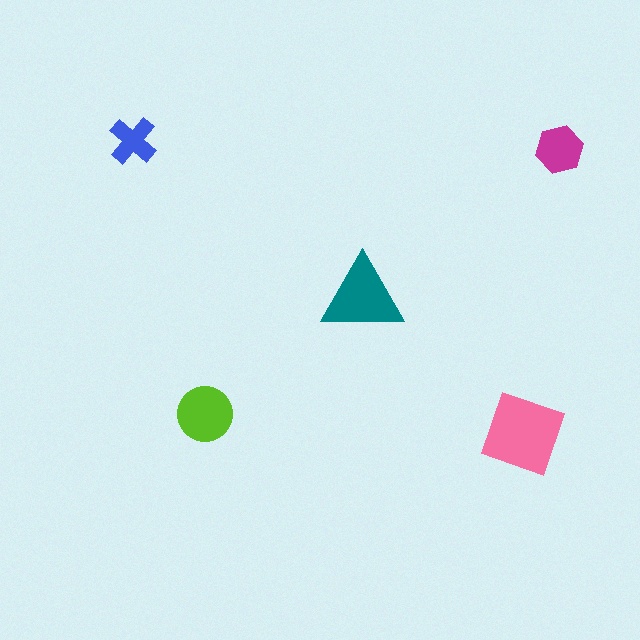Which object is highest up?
The blue cross is topmost.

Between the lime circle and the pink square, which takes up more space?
The pink square.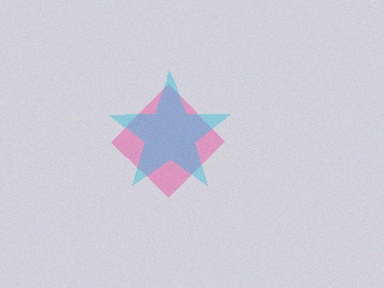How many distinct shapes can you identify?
There are 2 distinct shapes: a pink diamond, a cyan star.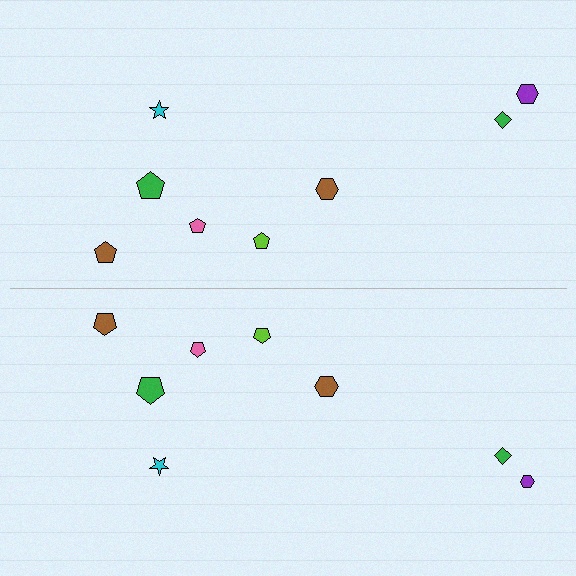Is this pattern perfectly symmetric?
No, the pattern is not perfectly symmetric. The purple hexagon on the bottom side has a different size than its mirror counterpart.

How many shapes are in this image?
There are 16 shapes in this image.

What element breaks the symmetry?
The purple hexagon on the bottom side has a different size than its mirror counterpart.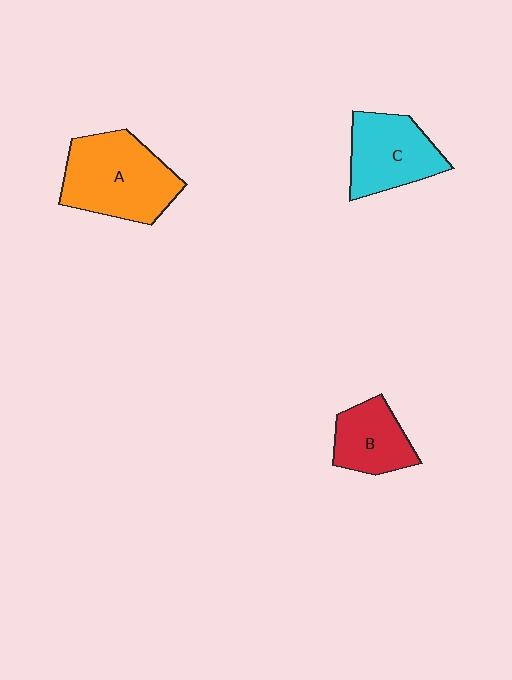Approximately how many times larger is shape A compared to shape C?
Approximately 1.3 times.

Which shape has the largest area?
Shape A (orange).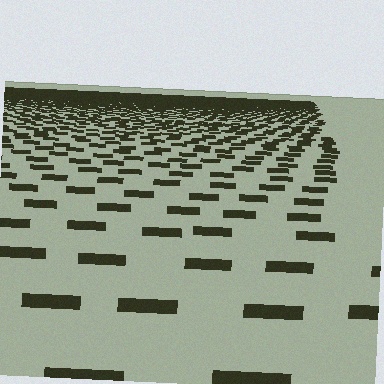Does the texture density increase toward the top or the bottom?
Density increases toward the top.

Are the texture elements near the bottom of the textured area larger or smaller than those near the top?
Larger. Near the bottom, elements are closer to the viewer and appear at a bigger on-screen size.